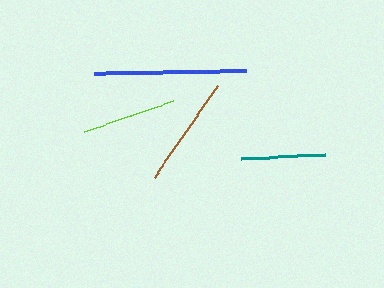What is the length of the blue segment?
The blue segment is approximately 152 pixels long.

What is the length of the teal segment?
The teal segment is approximately 83 pixels long.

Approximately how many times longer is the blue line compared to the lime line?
The blue line is approximately 1.6 times the length of the lime line.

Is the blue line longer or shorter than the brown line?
The blue line is longer than the brown line.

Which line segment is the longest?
The blue line is the longest at approximately 152 pixels.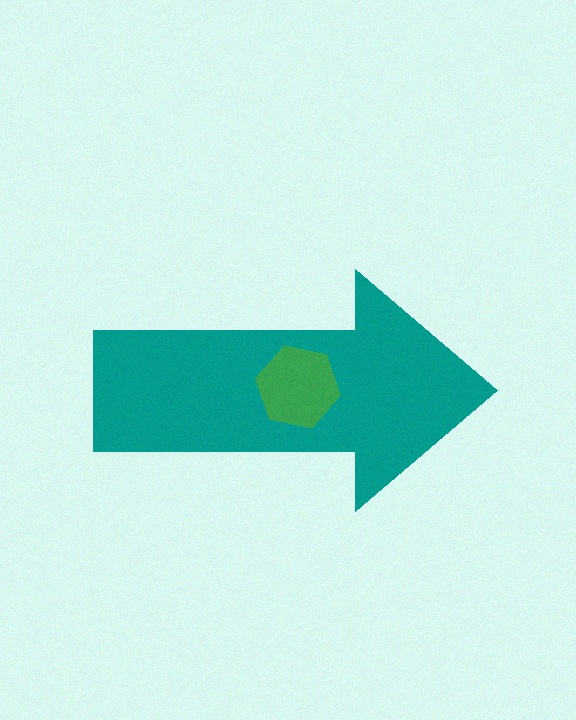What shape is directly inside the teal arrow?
The green hexagon.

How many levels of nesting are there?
2.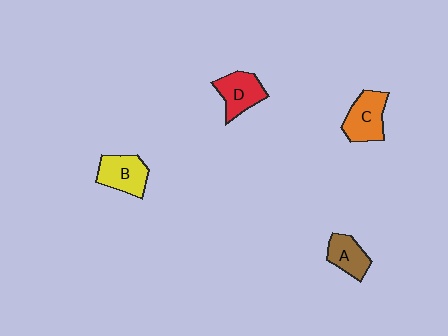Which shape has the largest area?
Shape C (orange).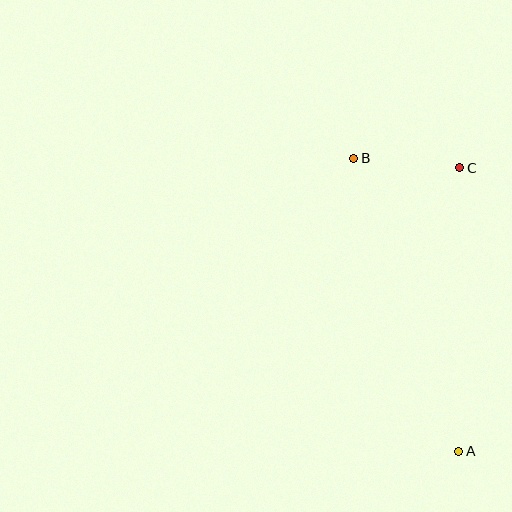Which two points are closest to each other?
Points B and C are closest to each other.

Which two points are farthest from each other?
Points A and B are farthest from each other.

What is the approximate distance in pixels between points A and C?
The distance between A and C is approximately 284 pixels.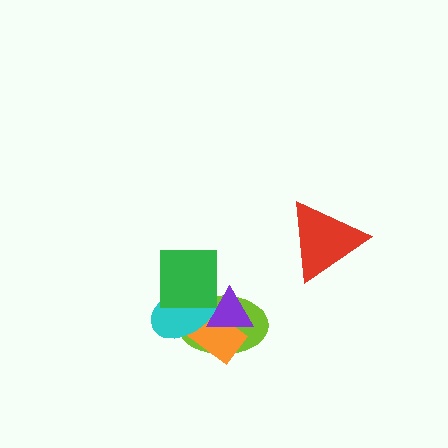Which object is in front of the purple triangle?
The cyan ellipse is in front of the purple triangle.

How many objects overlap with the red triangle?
0 objects overlap with the red triangle.